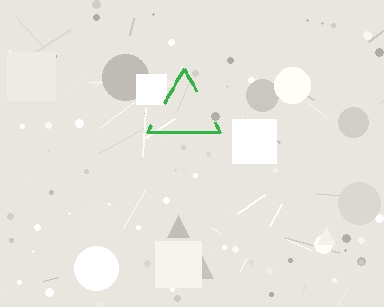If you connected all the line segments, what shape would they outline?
They would outline a triangle.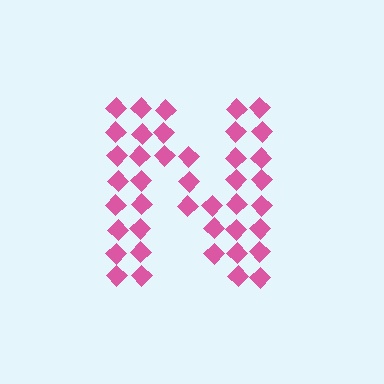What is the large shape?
The large shape is the letter N.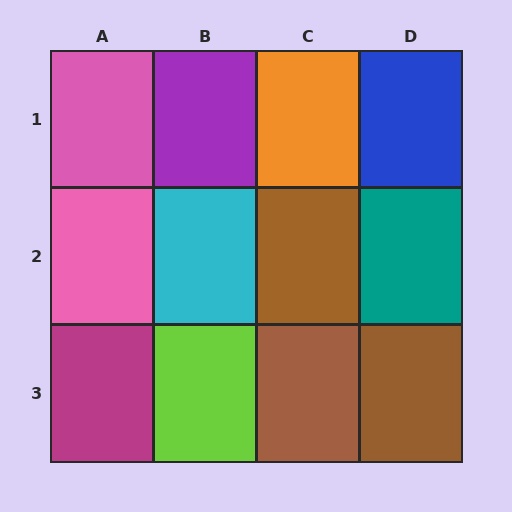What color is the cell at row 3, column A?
Magenta.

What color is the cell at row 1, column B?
Purple.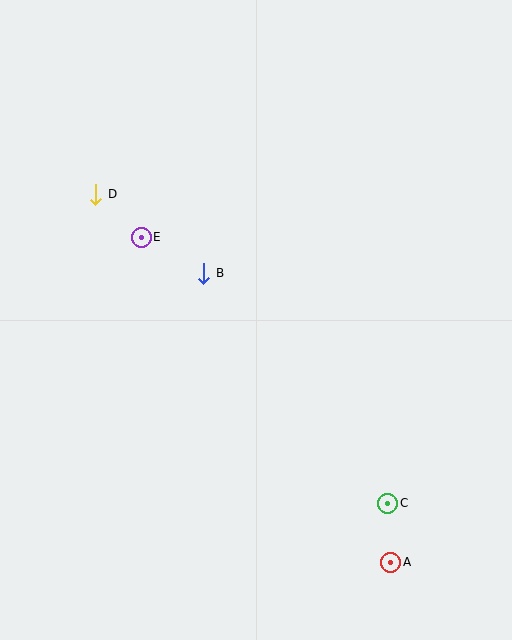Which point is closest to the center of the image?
Point B at (204, 273) is closest to the center.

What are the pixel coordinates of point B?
Point B is at (204, 273).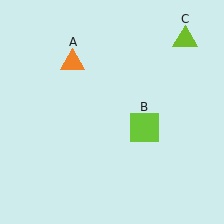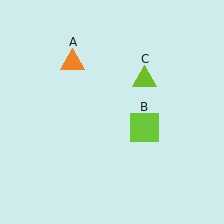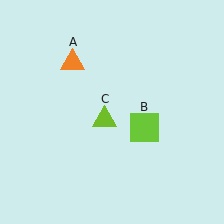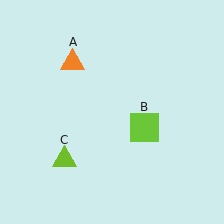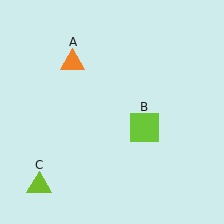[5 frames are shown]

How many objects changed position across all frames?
1 object changed position: lime triangle (object C).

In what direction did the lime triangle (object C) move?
The lime triangle (object C) moved down and to the left.